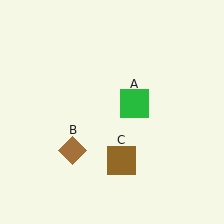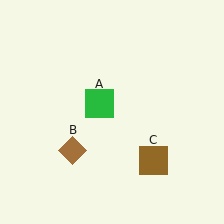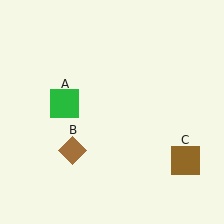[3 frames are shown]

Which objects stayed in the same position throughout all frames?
Brown diamond (object B) remained stationary.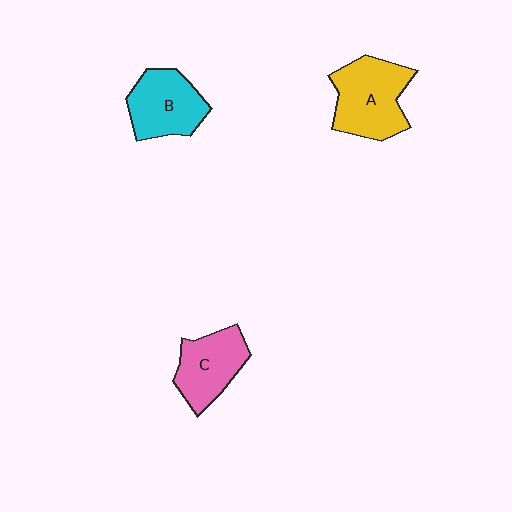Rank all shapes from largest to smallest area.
From largest to smallest: A (yellow), B (cyan), C (pink).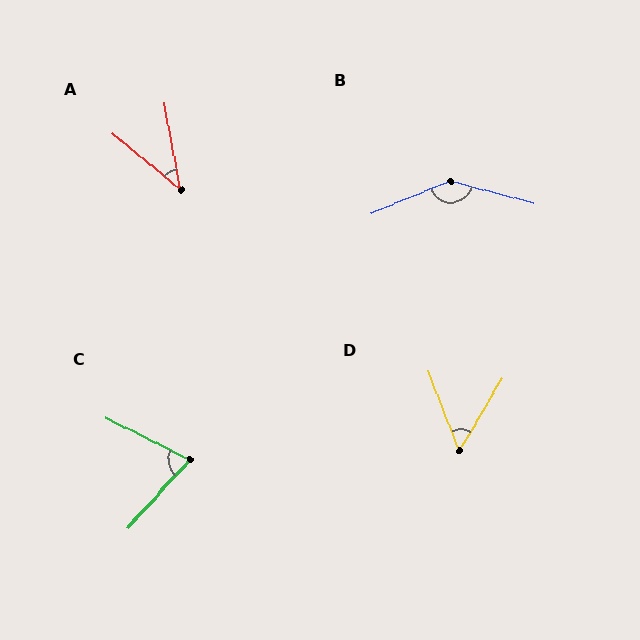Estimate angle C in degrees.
Approximately 74 degrees.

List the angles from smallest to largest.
A (40°), D (52°), C (74°), B (143°).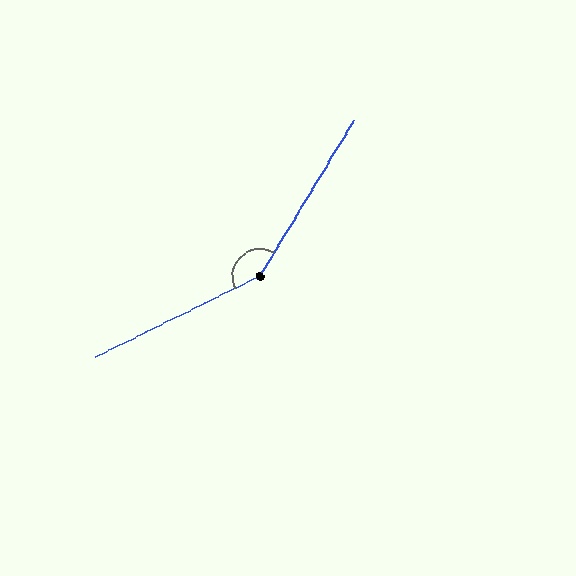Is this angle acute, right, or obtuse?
It is obtuse.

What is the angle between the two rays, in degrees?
Approximately 148 degrees.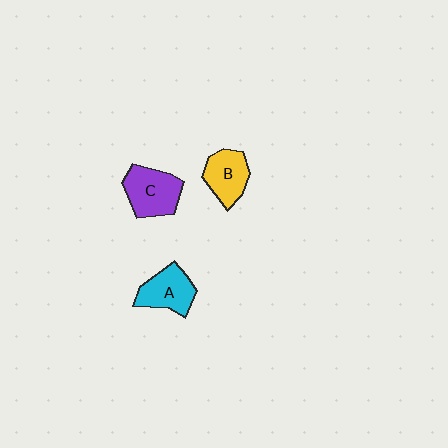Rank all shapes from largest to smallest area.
From largest to smallest: C (purple), A (cyan), B (yellow).